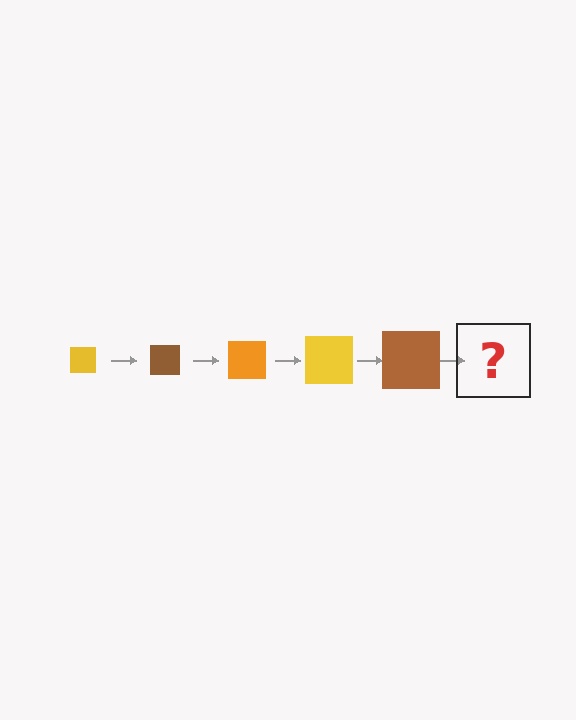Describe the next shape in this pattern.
It should be an orange square, larger than the previous one.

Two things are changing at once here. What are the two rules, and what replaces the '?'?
The two rules are that the square grows larger each step and the color cycles through yellow, brown, and orange. The '?' should be an orange square, larger than the previous one.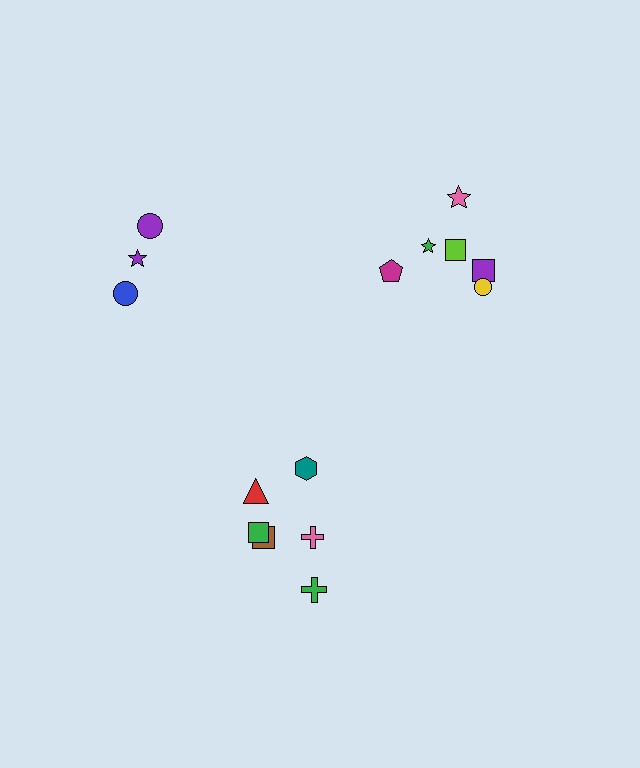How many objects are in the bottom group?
There are 6 objects.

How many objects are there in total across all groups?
There are 15 objects.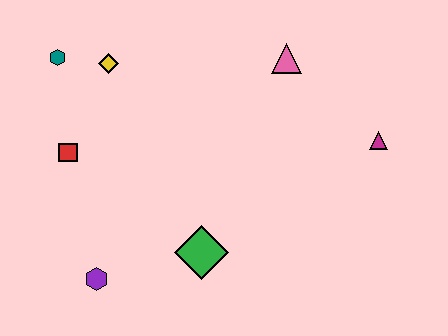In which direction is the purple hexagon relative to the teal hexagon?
The purple hexagon is below the teal hexagon.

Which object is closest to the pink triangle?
The magenta triangle is closest to the pink triangle.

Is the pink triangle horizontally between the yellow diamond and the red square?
No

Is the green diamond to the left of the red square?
No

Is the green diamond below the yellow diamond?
Yes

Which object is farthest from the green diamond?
The teal hexagon is farthest from the green diamond.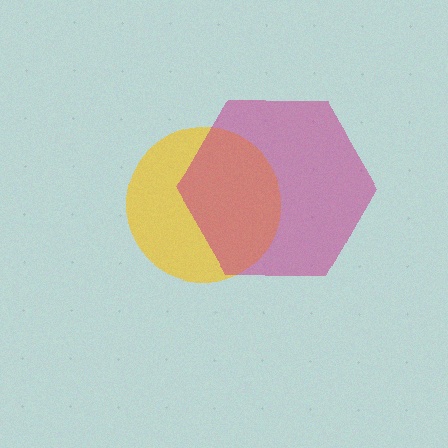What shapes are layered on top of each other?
The layered shapes are: a yellow circle, a magenta hexagon.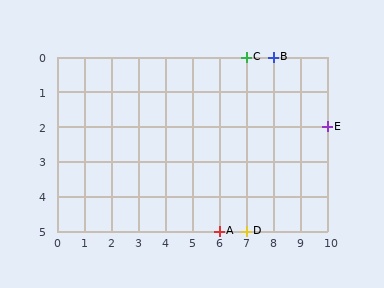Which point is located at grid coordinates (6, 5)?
Point A is at (6, 5).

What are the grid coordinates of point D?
Point D is at grid coordinates (7, 5).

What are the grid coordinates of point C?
Point C is at grid coordinates (7, 0).